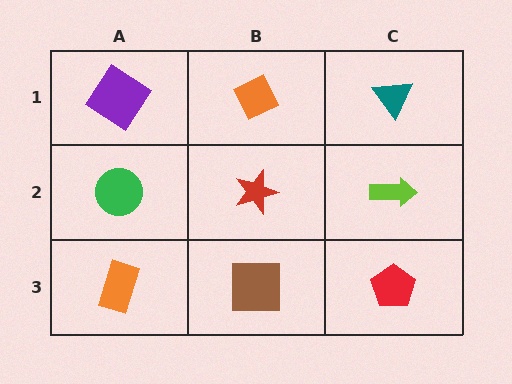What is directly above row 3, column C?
A lime arrow.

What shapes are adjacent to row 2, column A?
A purple diamond (row 1, column A), an orange rectangle (row 3, column A), a red star (row 2, column B).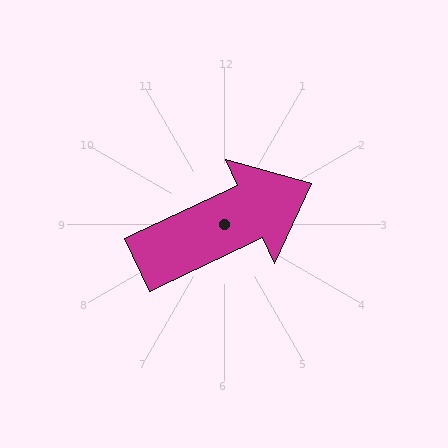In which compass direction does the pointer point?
Northeast.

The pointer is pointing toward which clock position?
Roughly 2 o'clock.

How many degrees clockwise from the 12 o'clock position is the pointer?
Approximately 65 degrees.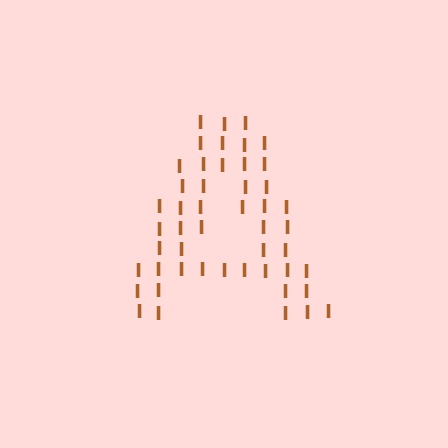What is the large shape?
The large shape is the letter A.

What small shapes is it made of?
It is made of small letter I's.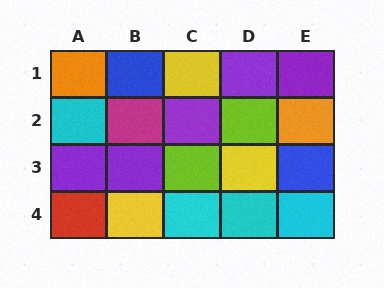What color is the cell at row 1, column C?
Yellow.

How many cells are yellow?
3 cells are yellow.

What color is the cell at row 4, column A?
Red.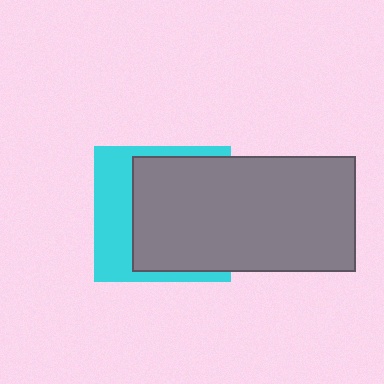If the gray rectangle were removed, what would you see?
You would see the complete cyan square.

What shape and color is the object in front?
The object in front is a gray rectangle.